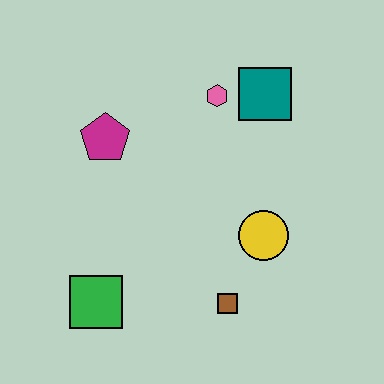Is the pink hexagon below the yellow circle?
No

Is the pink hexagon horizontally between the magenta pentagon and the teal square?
Yes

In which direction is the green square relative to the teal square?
The green square is below the teal square.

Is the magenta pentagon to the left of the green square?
No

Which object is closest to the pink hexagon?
The teal square is closest to the pink hexagon.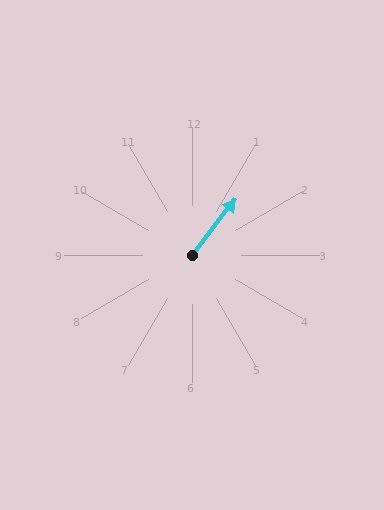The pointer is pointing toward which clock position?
Roughly 1 o'clock.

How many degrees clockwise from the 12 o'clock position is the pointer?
Approximately 38 degrees.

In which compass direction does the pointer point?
Northeast.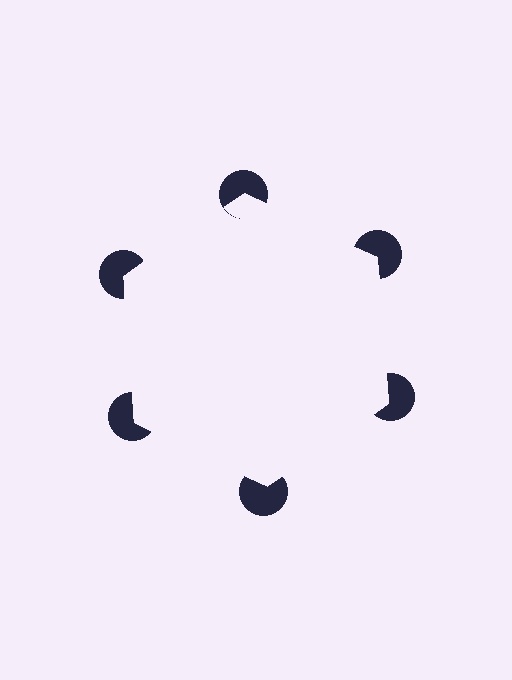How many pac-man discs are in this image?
There are 6 — one at each vertex of the illusory hexagon.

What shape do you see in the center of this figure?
An illusory hexagon — its edges are inferred from the aligned wedge cuts in the pac-man discs, not physically drawn.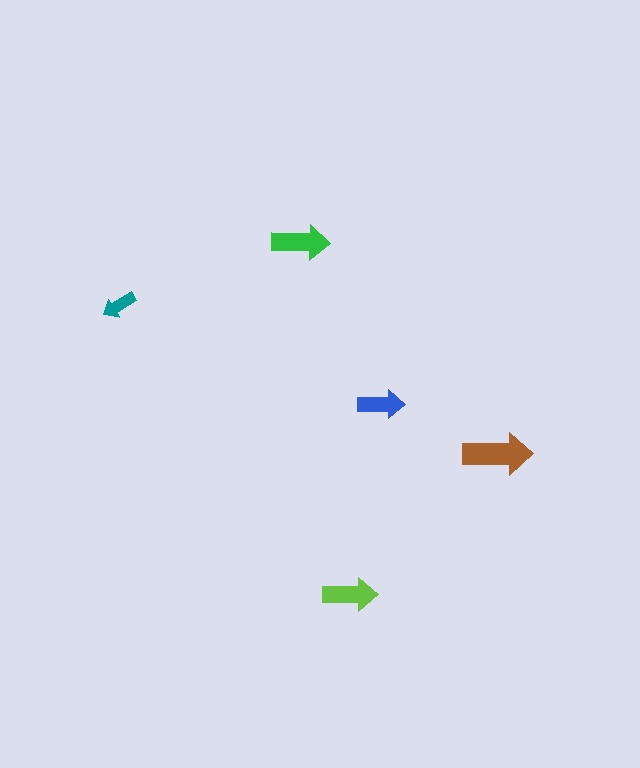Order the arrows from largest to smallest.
the brown one, the green one, the lime one, the blue one, the teal one.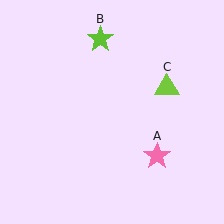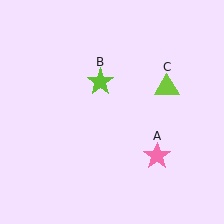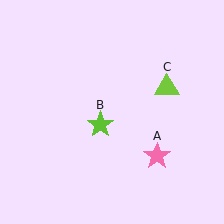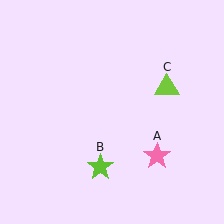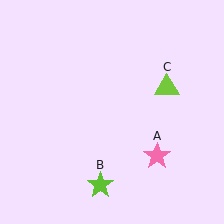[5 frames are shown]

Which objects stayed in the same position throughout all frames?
Pink star (object A) and lime triangle (object C) remained stationary.